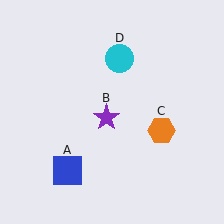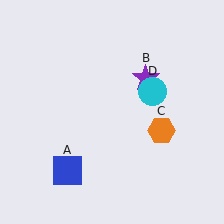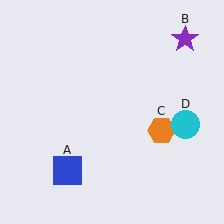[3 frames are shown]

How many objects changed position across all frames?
2 objects changed position: purple star (object B), cyan circle (object D).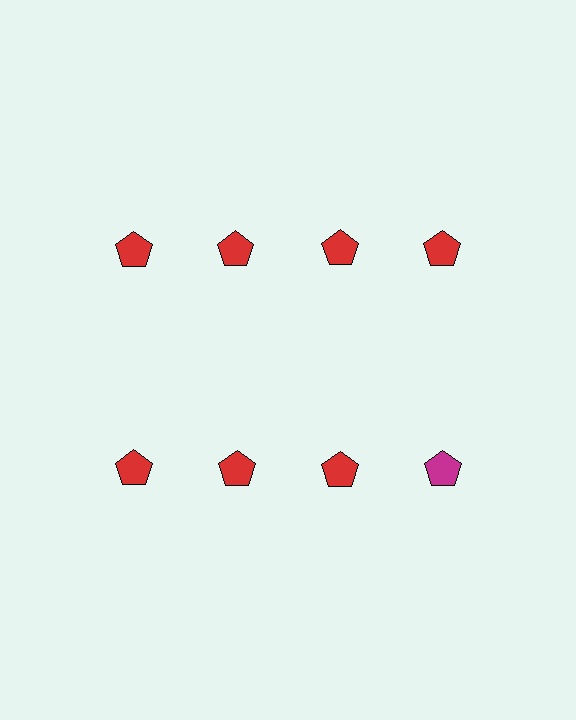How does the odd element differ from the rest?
It has a different color: magenta instead of red.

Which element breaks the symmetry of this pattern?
The magenta pentagon in the second row, second from right column breaks the symmetry. All other shapes are red pentagons.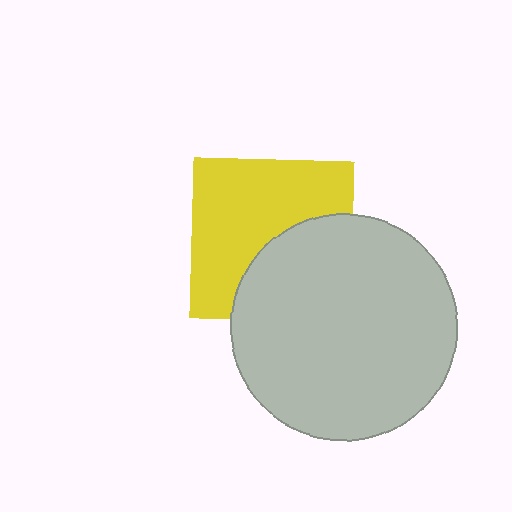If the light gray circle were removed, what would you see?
You would see the complete yellow square.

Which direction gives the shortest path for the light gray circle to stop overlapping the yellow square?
Moving toward the lower-right gives the shortest separation.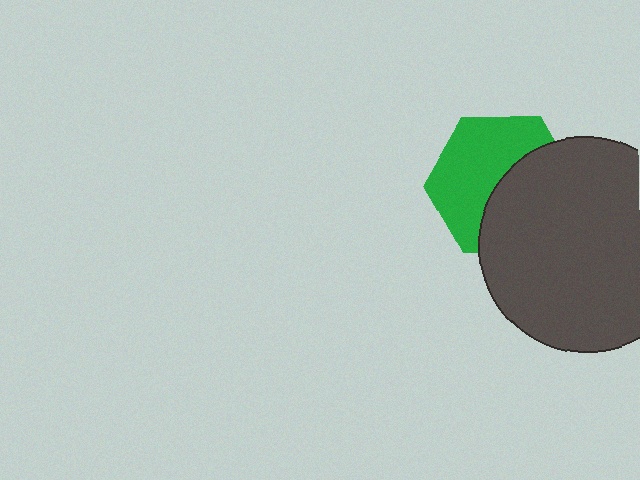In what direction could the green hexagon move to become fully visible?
The green hexagon could move toward the upper-left. That would shift it out from behind the dark gray circle entirely.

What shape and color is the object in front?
The object in front is a dark gray circle.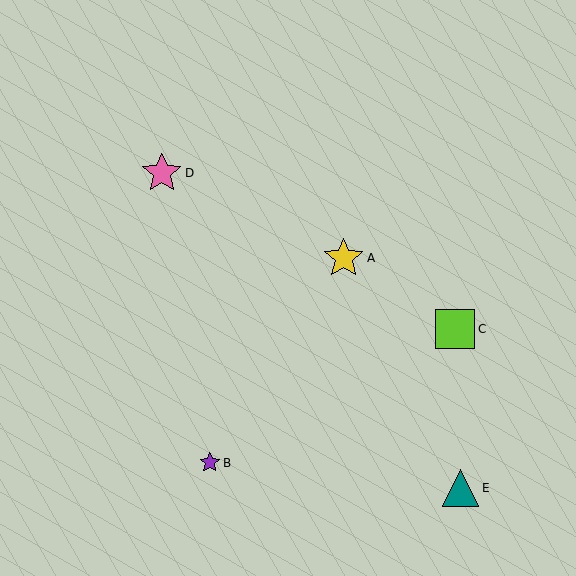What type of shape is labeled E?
Shape E is a teal triangle.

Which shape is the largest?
The pink star (labeled D) is the largest.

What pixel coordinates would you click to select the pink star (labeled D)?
Click at (162, 173) to select the pink star D.